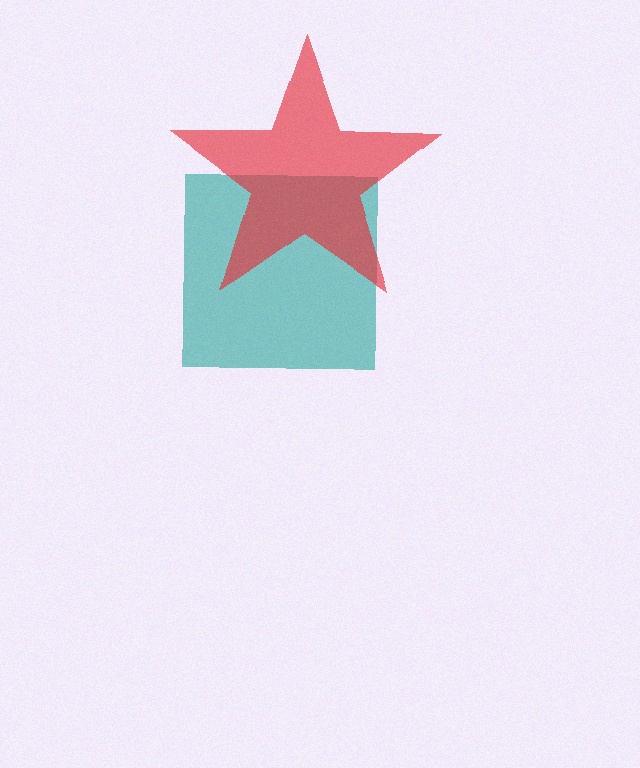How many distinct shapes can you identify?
There are 2 distinct shapes: a teal square, a red star.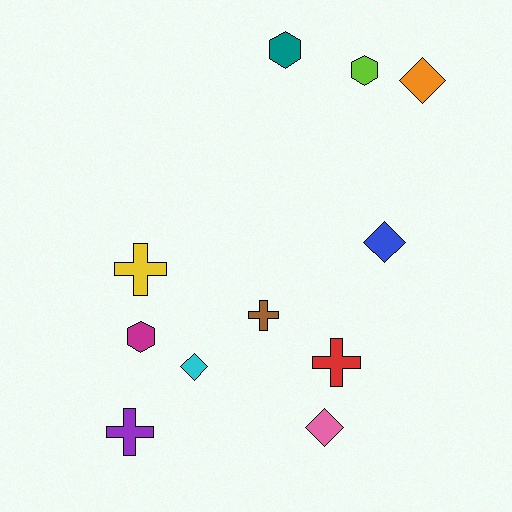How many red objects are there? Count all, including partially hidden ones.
There is 1 red object.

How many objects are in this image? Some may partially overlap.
There are 11 objects.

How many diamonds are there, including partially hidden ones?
There are 4 diamonds.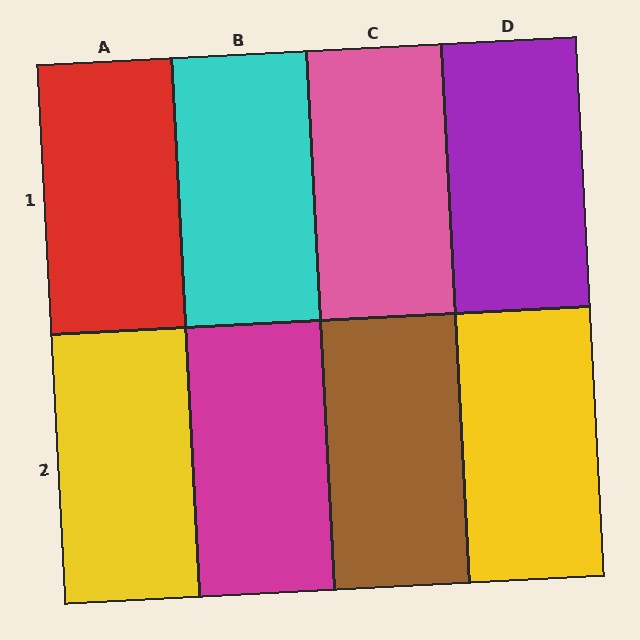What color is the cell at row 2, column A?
Yellow.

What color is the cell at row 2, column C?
Brown.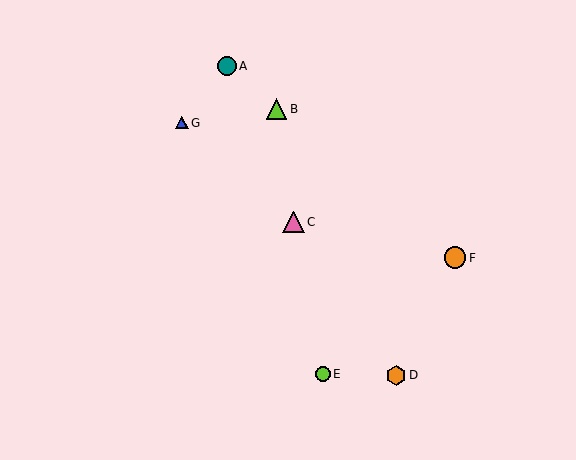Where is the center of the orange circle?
The center of the orange circle is at (455, 258).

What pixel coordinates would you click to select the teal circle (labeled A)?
Click at (227, 66) to select the teal circle A.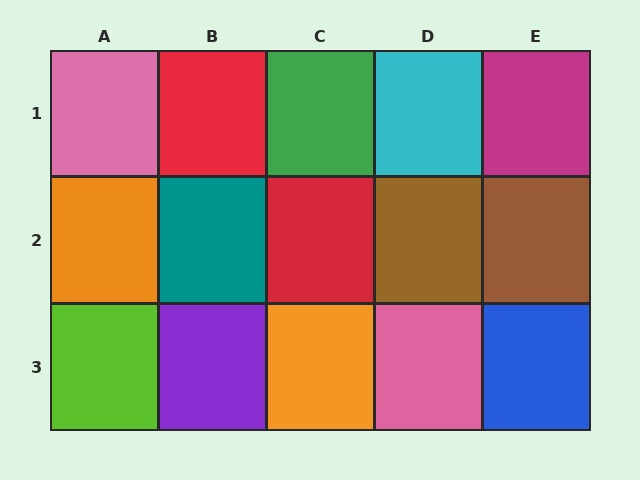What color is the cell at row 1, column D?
Cyan.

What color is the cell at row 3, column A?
Lime.